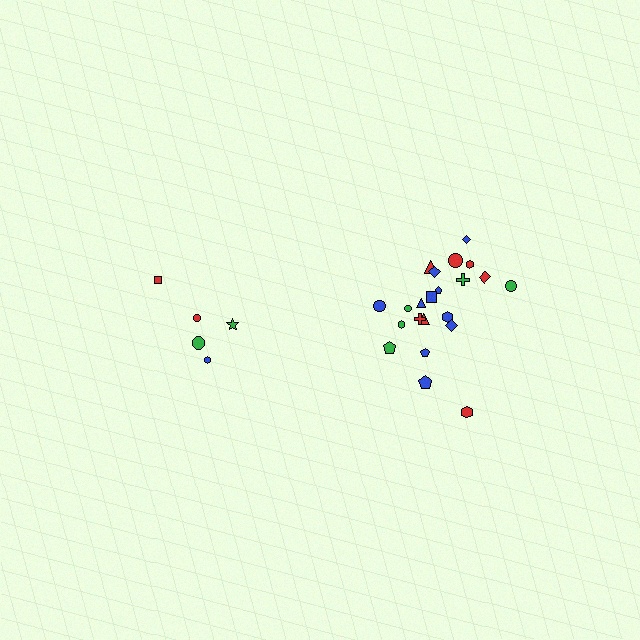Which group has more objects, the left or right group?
The right group.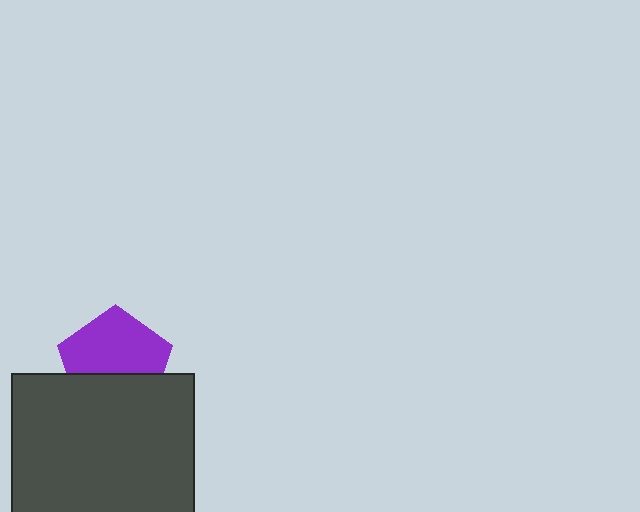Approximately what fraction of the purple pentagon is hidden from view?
Roughly 39% of the purple pentagon is hidden behind the dark gray square.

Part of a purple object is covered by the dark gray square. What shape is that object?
It is a pentagon.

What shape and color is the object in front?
The object in front is a dark gray square.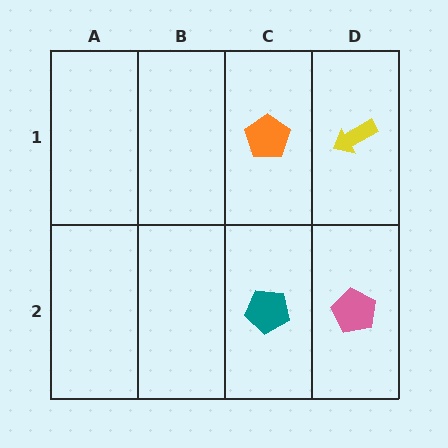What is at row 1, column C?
An orange pentagon.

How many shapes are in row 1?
2 shapes.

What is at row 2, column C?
A teal pentagon.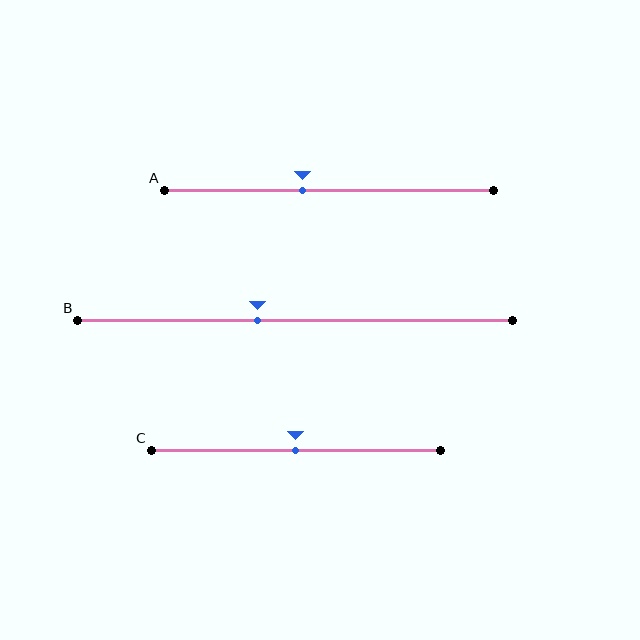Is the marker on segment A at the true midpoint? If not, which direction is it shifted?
No, the marker on segment A is shifted to the left by about 8% of the segment length.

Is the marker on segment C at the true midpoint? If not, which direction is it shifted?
Yes, the marker on segment C is at the true midpoint.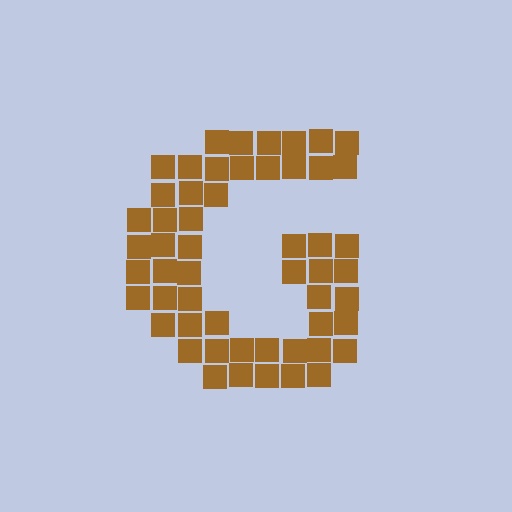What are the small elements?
The small elements are squares.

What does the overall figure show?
The overall figure shows the letter G.